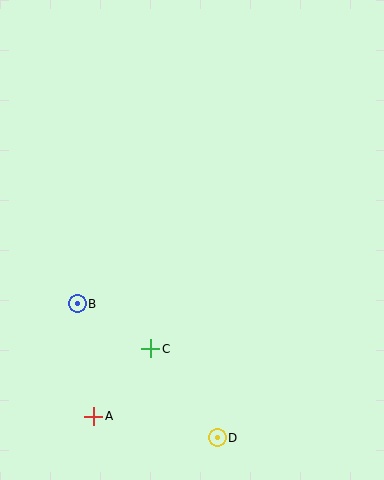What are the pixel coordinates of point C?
Point C is at (151, 349).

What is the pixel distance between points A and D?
The distance between A and D is 125 pixels.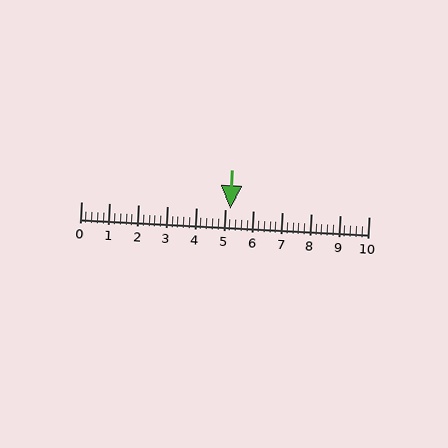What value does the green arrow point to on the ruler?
The green arrow points to approximately 5.2.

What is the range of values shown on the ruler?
The ruler shows values from 0 to 10.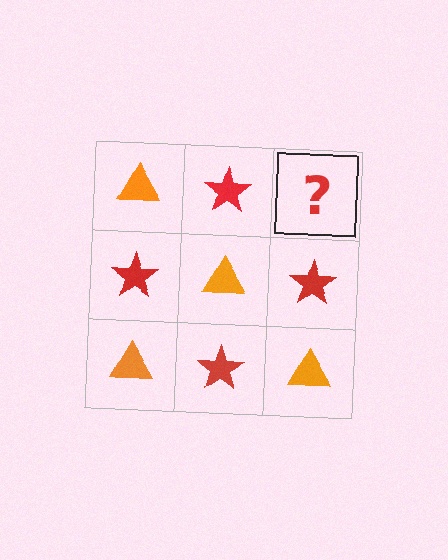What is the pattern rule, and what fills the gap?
The rule is that it alternates orange triangle and red star in a checkerboard pattern. The gap should be filled with an orange triangle.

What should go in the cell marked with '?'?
The missing cell should contain an orange triangle.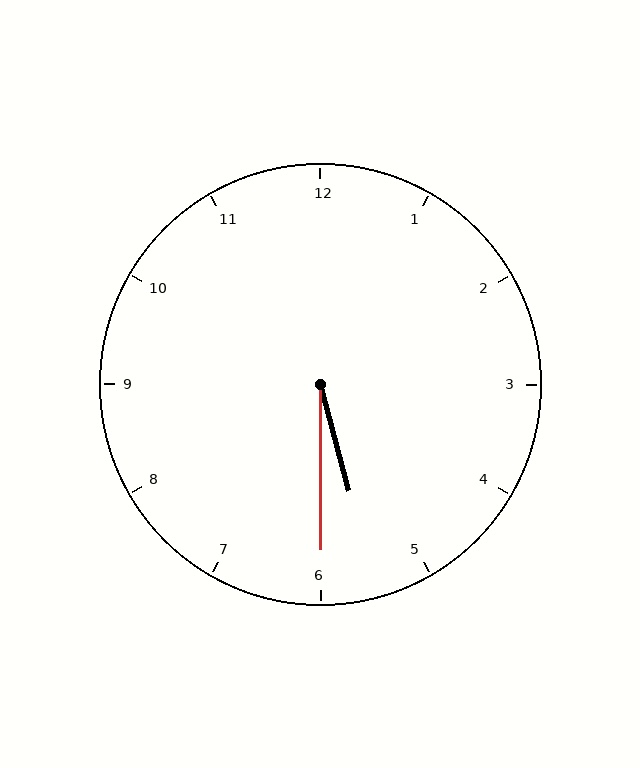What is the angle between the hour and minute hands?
Approximately 15 degrees.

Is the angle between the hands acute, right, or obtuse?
It is acute.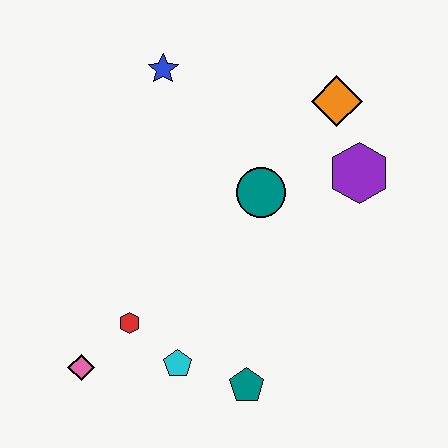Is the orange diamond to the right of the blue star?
Yes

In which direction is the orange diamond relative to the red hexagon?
The orange diamond is above the red hexagon.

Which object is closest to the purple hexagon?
The orange diamond is closest to the purple hexagon.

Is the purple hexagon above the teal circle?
Yes